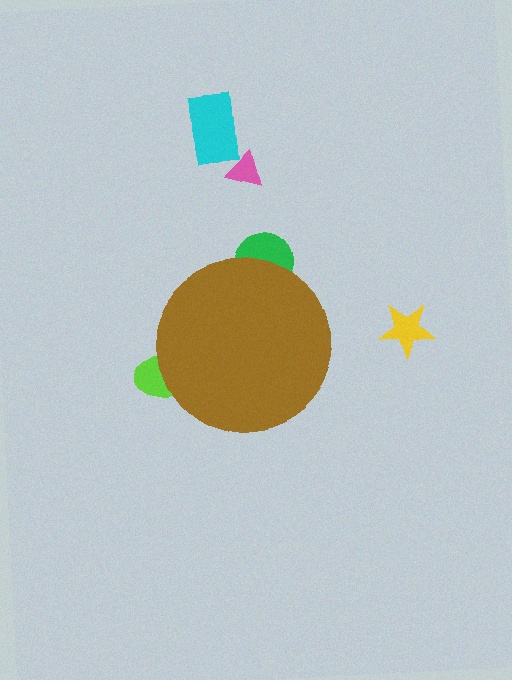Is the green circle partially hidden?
Yes, the green circle is partially hidden behind the brown circle.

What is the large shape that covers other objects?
A brown circle.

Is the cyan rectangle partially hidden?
No, the cyan rectangle is fully visible.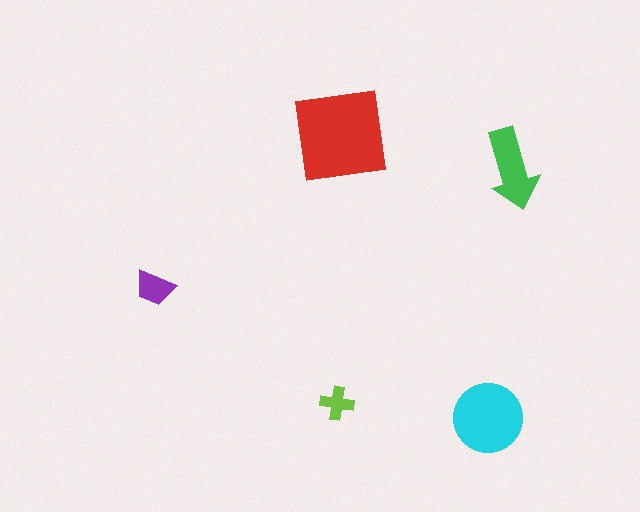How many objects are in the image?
There are 5 objects in the image.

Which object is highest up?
The red square is topmost.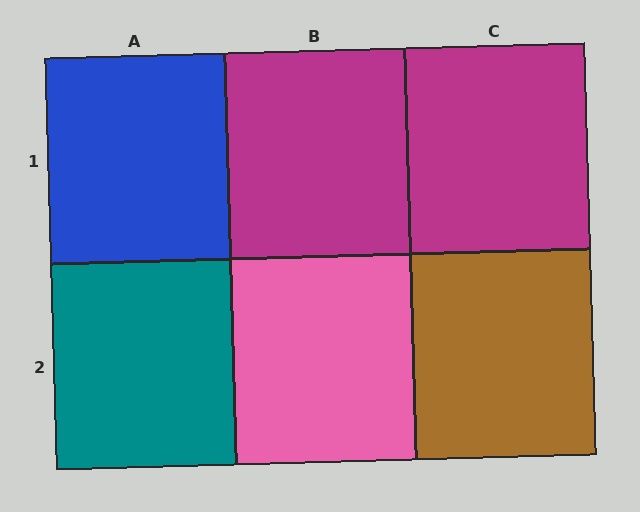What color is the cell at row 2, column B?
Pink.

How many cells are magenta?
2 cells are magenta.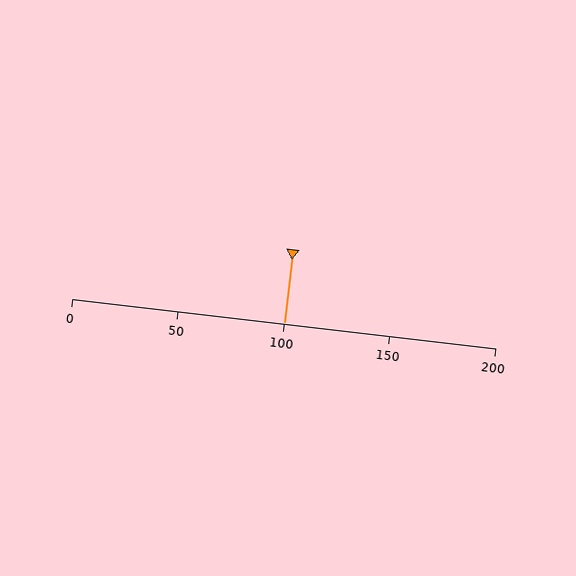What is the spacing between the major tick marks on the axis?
The major ticks are spaced 50 apart.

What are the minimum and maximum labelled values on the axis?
The axis runs from 0 to 200.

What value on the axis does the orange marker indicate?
The marker indicates approximately 100.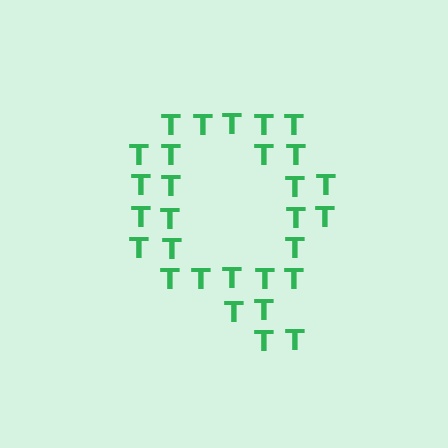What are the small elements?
The small elements are letter T's.